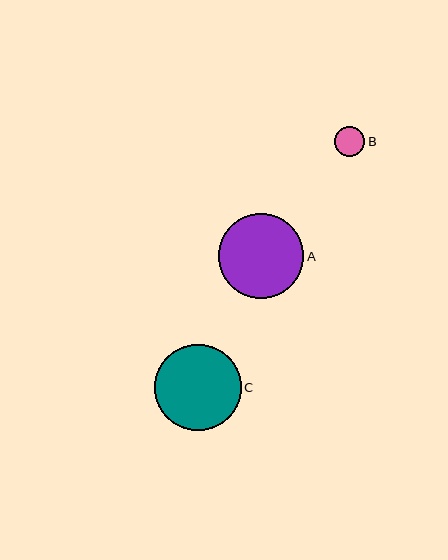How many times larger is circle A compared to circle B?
Circle A is approximately 2.8 times the size of circle B.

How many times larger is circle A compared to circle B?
Circle A is approximately 2.8 times the size of circle B.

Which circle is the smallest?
Circle B is the smallest with a size of approximately 30 pixels.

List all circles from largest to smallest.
From largest to smallest: C, A, B.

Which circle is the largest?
Circle C is the largest with a size of approximately 87 pixels.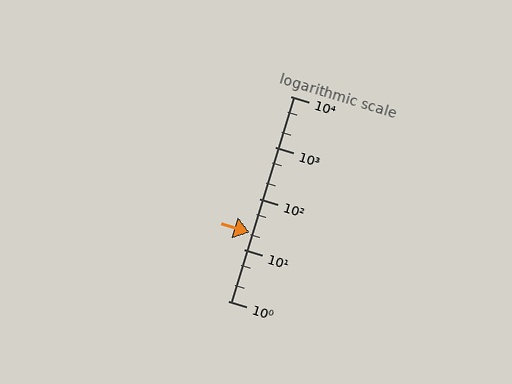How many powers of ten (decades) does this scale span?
The scale spans 4 decades, from 1 to 10000.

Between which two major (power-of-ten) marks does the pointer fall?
The pointer is between 10 and 100.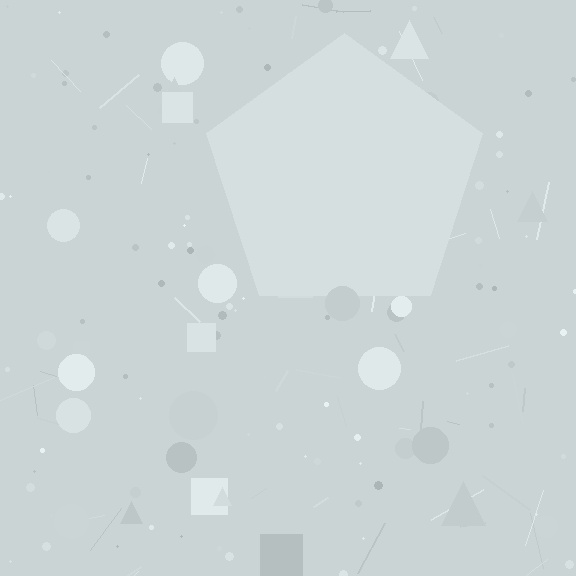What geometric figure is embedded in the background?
A pentagon is embedded in the background.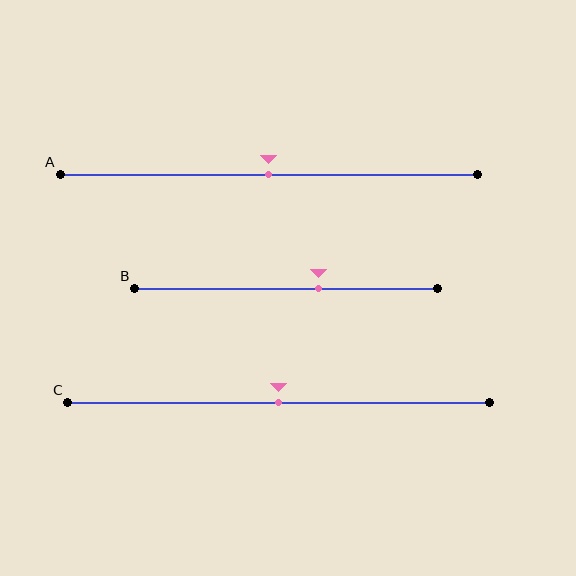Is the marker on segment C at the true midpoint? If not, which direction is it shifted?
Yes, the marker on segment C is at the true midpoint.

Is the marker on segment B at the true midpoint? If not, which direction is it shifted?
No, the marker on segment B is shifted to the right by about 11% of the segment length.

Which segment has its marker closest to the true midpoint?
Segment A has its marker closest to the true midpoint.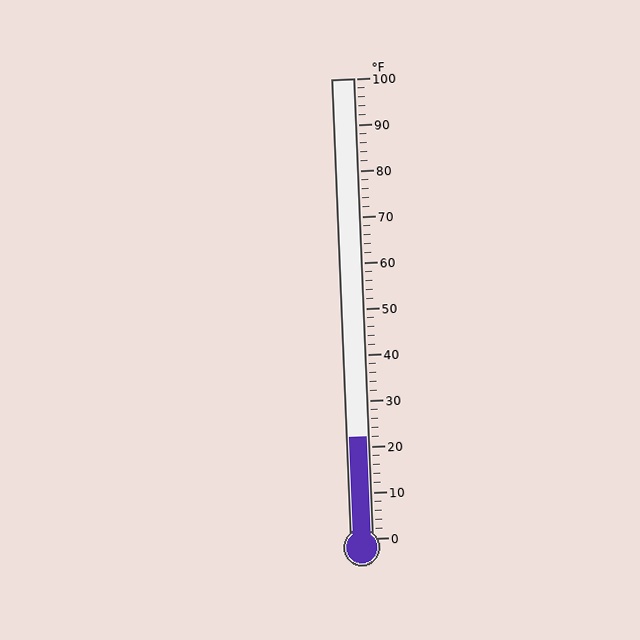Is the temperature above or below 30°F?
The temperature is below 30°F.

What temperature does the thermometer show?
The thermometer shows approximately 22°F.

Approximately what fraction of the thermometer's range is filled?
The thermometer is filled to approximately 20% of its range.